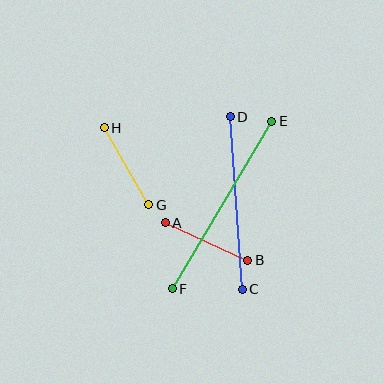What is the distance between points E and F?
The distance is approximately 194 pixels.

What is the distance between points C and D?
The distance is approximately 173 pixels.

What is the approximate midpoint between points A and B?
The midpoint is at approximately (207, 242) pixels.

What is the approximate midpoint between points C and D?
The midpoint is at approximately (236, 203) pixels.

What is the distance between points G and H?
The distance is approximately 89 pixels.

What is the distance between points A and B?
The distance is approximately 91 pixels.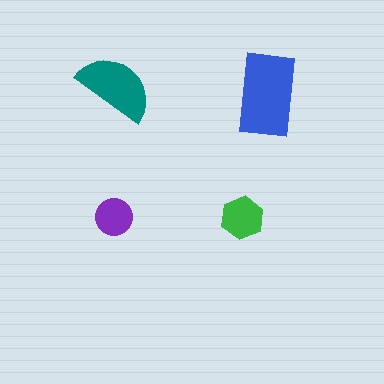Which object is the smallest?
The purple circle.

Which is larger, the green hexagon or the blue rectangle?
The blue rectangle.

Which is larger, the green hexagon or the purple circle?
The green hexagon.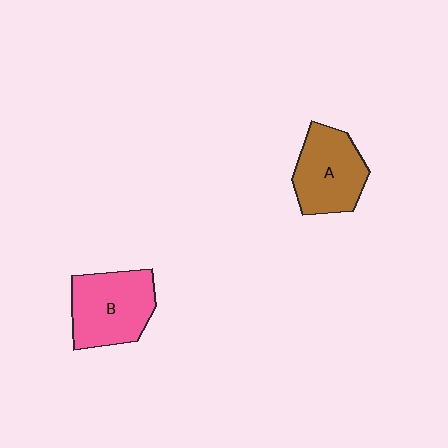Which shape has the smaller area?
Shape A (brown).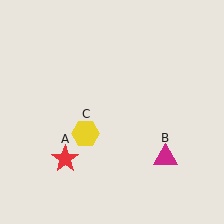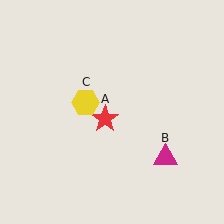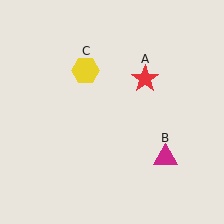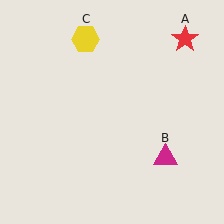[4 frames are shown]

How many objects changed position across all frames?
2 objects changed position: red star (object A), yellow hexagon (object C).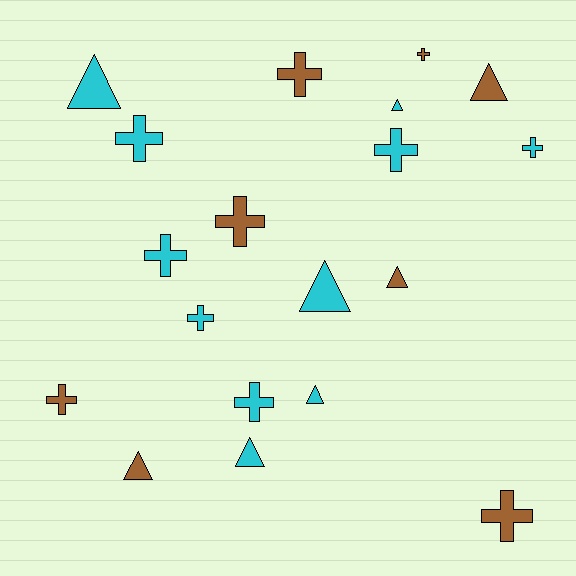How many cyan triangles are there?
There are 5 cyan triangles.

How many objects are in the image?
There are 19 objects.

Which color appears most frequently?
Cyan, with 11 objects.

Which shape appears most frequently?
Cross, with 11 objects.